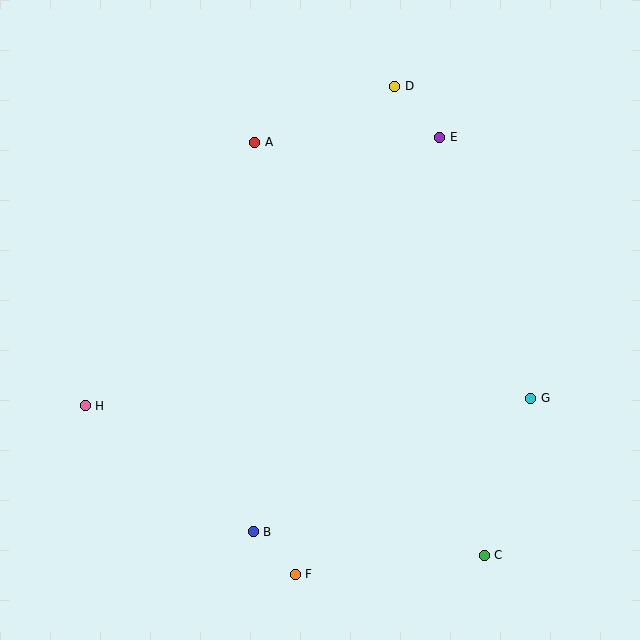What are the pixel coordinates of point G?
Point G is at (531, 398).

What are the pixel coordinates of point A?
Point A is at (255, 142).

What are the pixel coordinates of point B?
Point B is at (253, 532).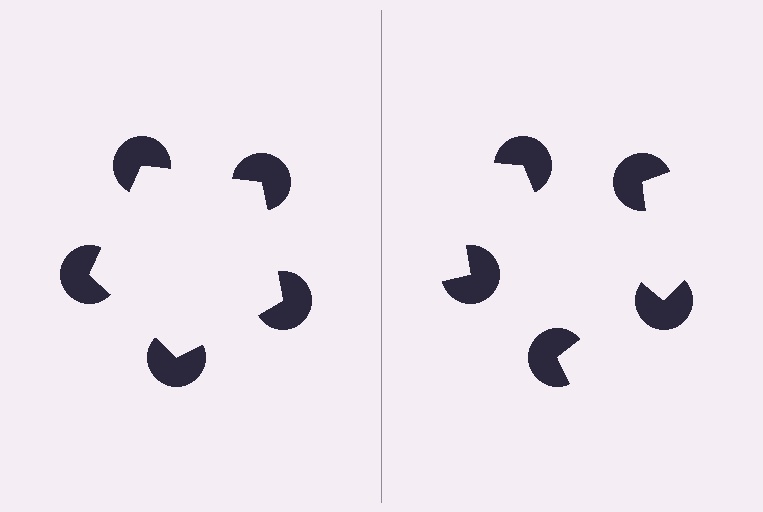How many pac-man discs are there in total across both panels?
10 — 5 on each side.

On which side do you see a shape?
An illusory pentagon appears on the left side. On the right side the wedge cuts are rotated, so no coherent shape forms.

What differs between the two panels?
The pac-man discs are positioned identically on both sides; only the wedge orientations differ. On the left they align to a pentagon; on the right they are misaligned.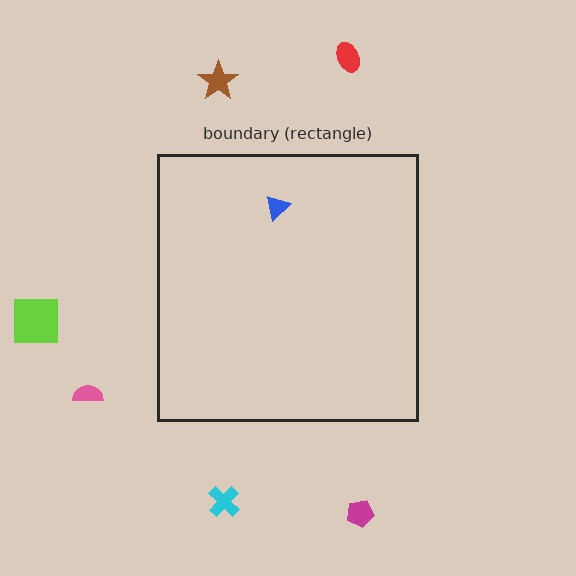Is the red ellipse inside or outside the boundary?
Outside.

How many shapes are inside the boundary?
1 inside, 6 outside.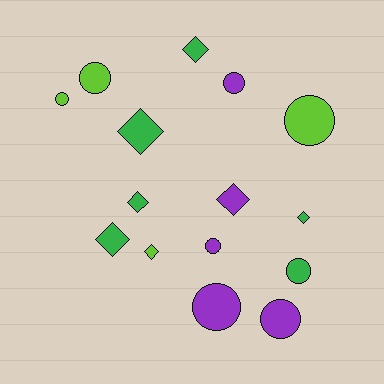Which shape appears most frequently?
Circle, with 8 objects.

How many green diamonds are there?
There are 5 green diamonds.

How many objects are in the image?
There are 15 objects.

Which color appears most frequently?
Green, with 6 objects.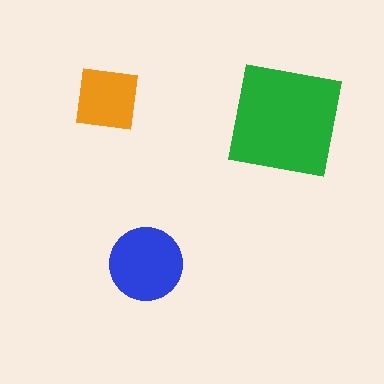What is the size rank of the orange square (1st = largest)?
3rd.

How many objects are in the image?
There are 3 objects in the image.